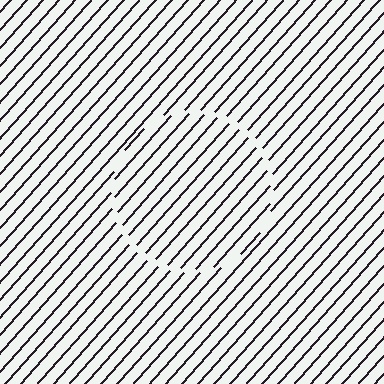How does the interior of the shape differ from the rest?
The interior of the shape contains the same grating, shifted by half a period — the contour is defined by the phase discontinuity where line-ends from the inner and outer gratings abut.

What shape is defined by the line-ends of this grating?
An illusory circle. The interior of the shape contains the same grating, shifted by half a period — the contour is defined by the phase discontinuity where line-ends from the inner and outer gratings abut.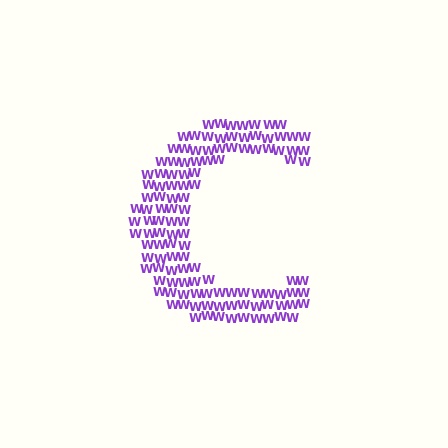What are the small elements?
The small elements are letter W's.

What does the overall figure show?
The overall figure shows the letter C.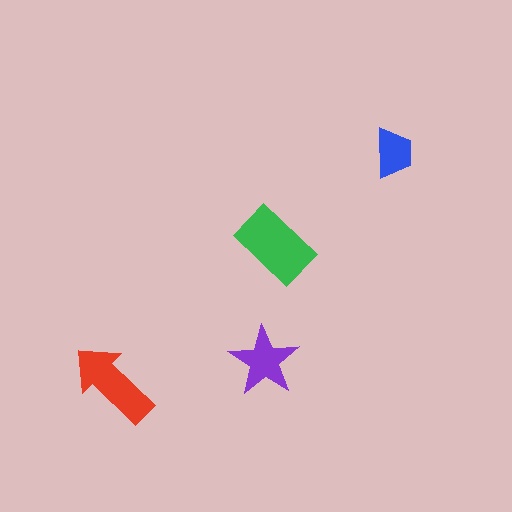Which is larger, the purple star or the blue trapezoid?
The purple star.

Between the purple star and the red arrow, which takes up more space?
The red arrow.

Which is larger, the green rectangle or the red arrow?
The green rectangle.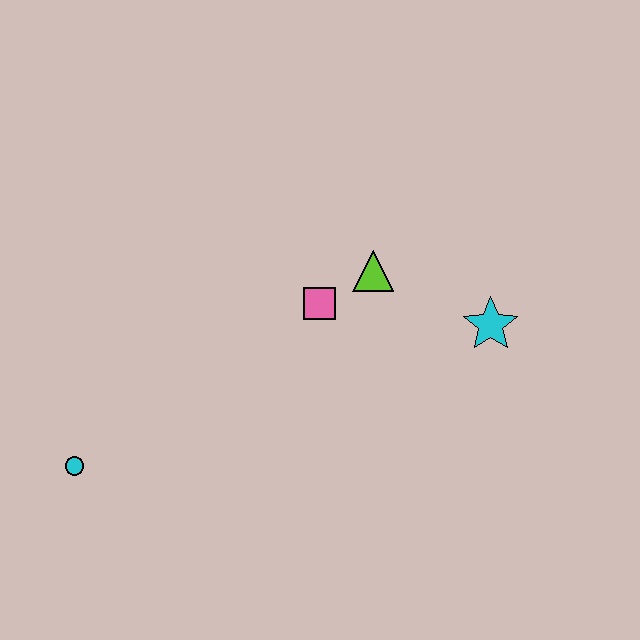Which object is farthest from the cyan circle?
The cyan star is farthest from the cyan circle.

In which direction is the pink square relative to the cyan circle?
The pink square is to the right of the cyan circle.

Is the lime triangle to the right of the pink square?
Yes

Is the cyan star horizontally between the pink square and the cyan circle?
No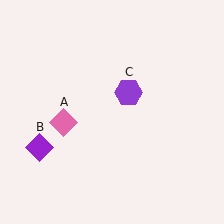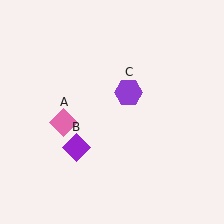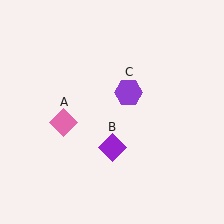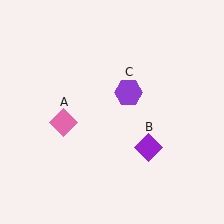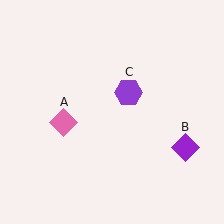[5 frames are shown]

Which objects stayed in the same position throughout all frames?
Pink diamond (object A) and purple hexagon (object C) remained stationary.